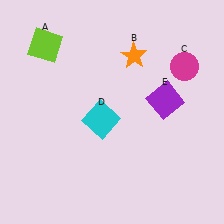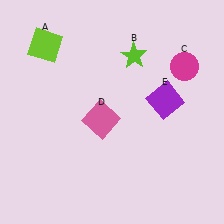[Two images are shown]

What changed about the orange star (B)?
In Image 1, B is orange. In Image 2, it changed to lime.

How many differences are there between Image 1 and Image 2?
There are 2 differences between the two images.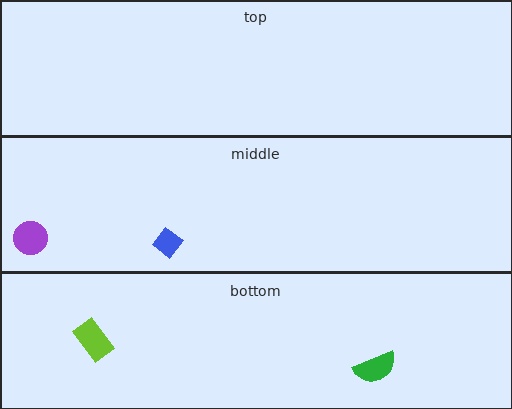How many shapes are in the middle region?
2.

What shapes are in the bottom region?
The green semicircle, the lime rectangle.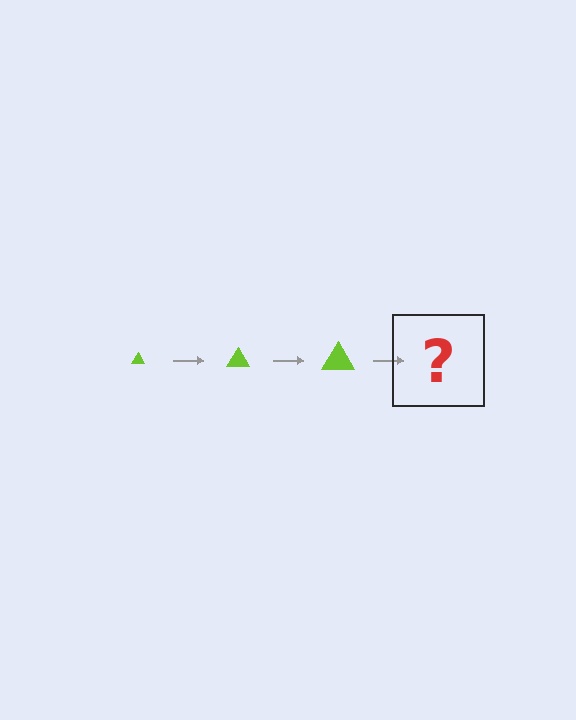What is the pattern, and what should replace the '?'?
The pattern is that the triangle gets progressively larger each step. The '?' should be a lime triangle, larger than the previous one.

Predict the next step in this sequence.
The next step is a lime triangle, larger than the previous one.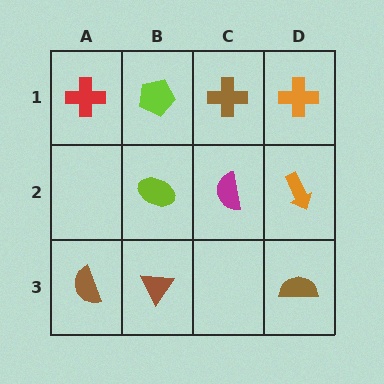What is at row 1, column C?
A brown cross.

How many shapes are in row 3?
3 shapes.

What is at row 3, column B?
A brown triangle.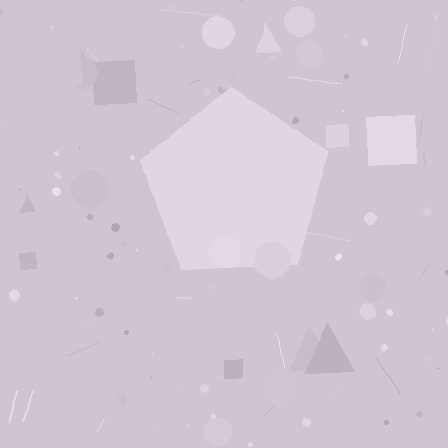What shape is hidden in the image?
A pentagon is hidden in the image.